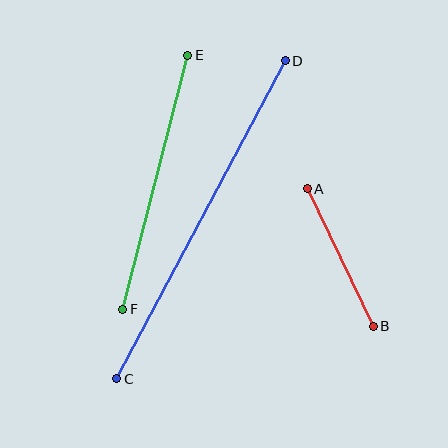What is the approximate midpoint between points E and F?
The midpoint is at approximately (155, 182) pixels.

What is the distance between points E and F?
The distance is approximately 262 pixels.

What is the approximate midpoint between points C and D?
The midpoint is at approximately (201, 220) pixels.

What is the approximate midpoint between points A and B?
The midpoint is at approximately (340, 258) pixels.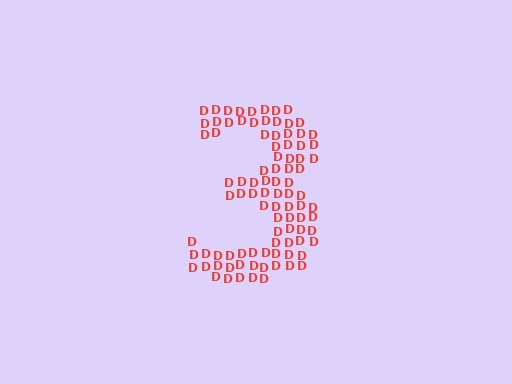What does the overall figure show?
The overall figure shows the digit 3.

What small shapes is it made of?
It is made of small letter D's.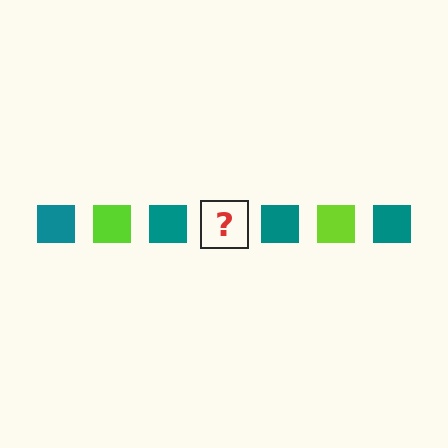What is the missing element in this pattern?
The missing element is a lime square.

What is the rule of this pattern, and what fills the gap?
The rule is that the pattern cycles through teal, lime squares. The gap should be filled with a lime square.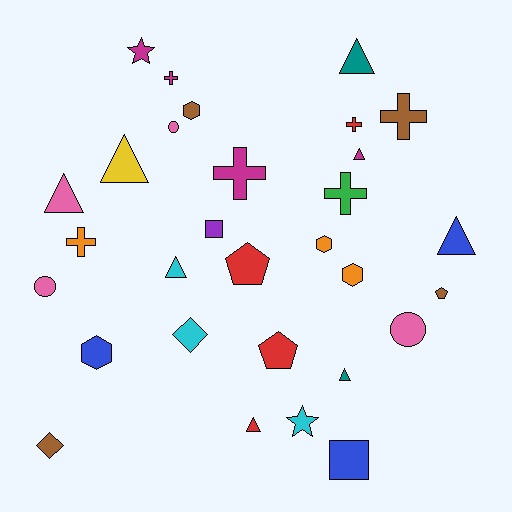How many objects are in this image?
There are 30 objects.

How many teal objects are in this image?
There are 2 teal objects.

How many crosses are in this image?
There are 6 crosses.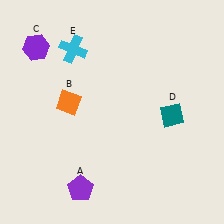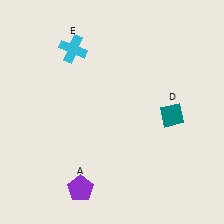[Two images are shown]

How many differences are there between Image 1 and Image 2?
There are 2 differences between the two images.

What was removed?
The purple hexagon (C), the orange diamond (B) were removed in Image 2.